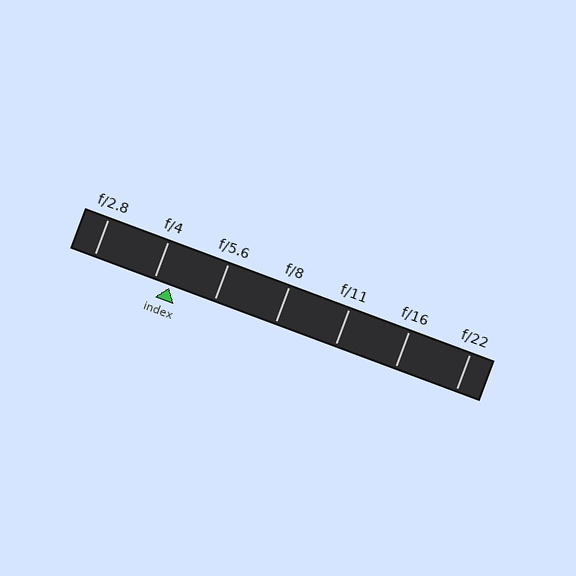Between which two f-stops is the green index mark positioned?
The index mark is between f/4 and f/5.6.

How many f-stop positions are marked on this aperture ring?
There are 7 f-stop positions marked.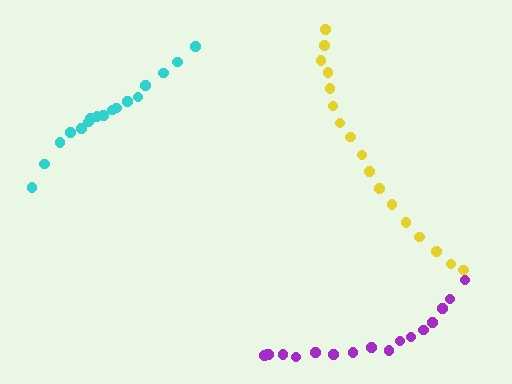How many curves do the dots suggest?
There are 3 distinct paths.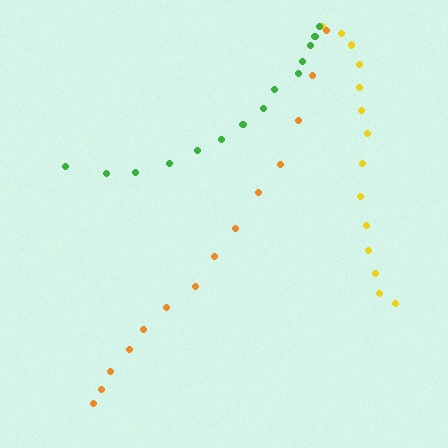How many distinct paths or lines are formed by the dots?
There are 3 distinct paths.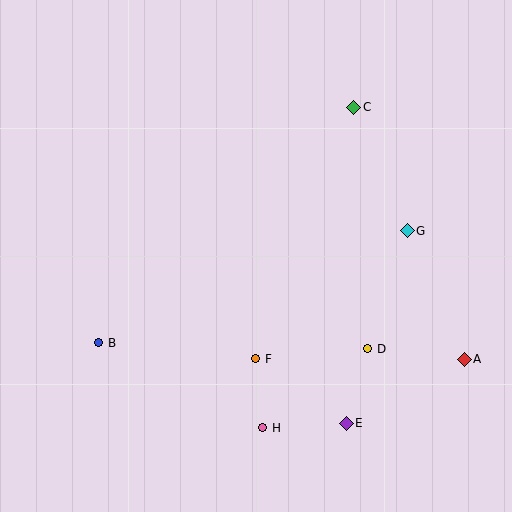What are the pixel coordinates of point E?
Point E is at (346, 423).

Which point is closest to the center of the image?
Point F at (256, 359) is closest to the center.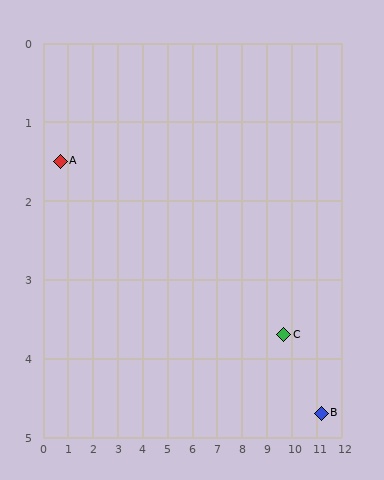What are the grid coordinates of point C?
Point C is at approximately (9.7, 3.7).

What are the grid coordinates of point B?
Point B is at approximately (11.2, 4.7).